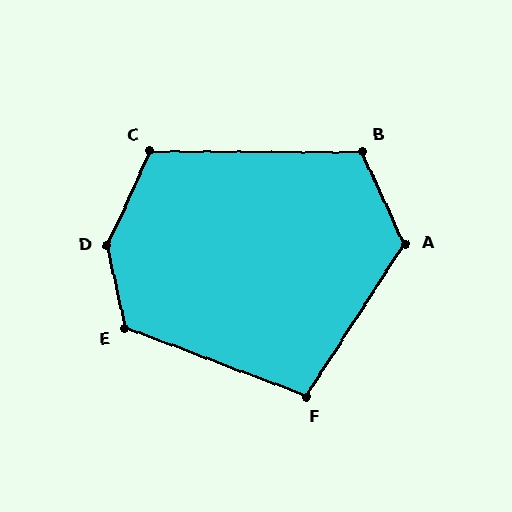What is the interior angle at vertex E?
Approximately 123 degrees (obtuse).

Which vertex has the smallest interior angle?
F, at approximately 102 degrees.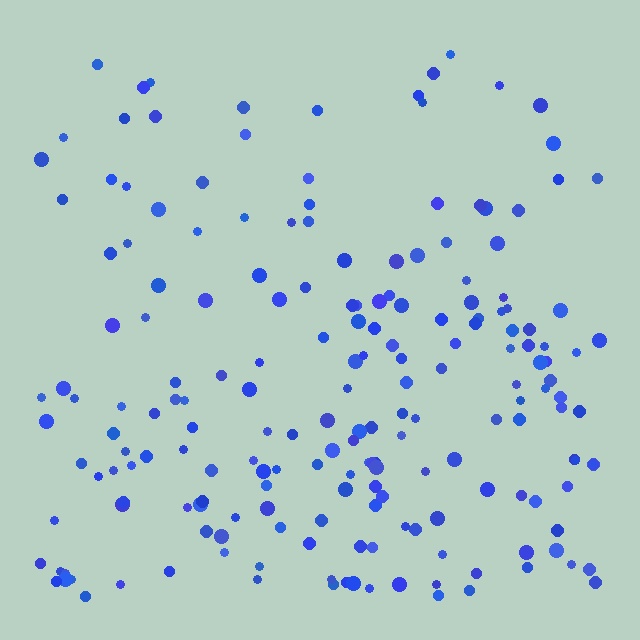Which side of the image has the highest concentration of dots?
The bottom.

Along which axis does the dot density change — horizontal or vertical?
Vertical.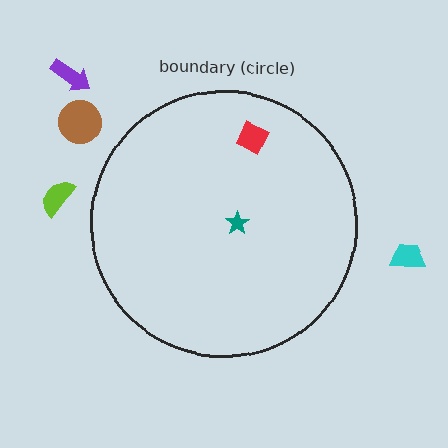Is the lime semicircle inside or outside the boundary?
Outside.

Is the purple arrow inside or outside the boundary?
Outside.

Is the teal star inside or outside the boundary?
Inside.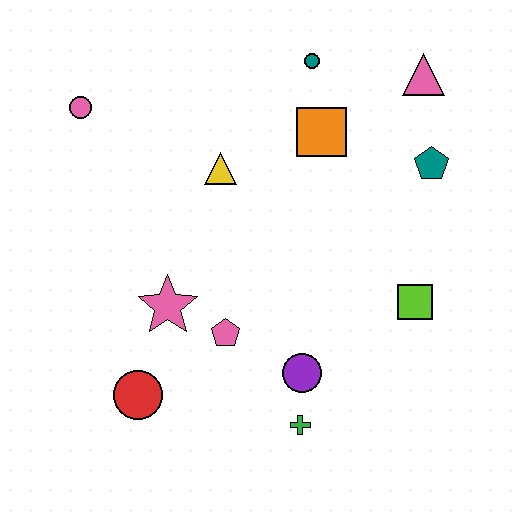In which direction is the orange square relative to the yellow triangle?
The orange square is to the right of the yellow triangle.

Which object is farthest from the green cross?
The pink circle is farthest from the green cross.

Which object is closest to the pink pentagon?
The pink star is closest to the pink pentagon.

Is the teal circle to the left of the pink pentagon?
No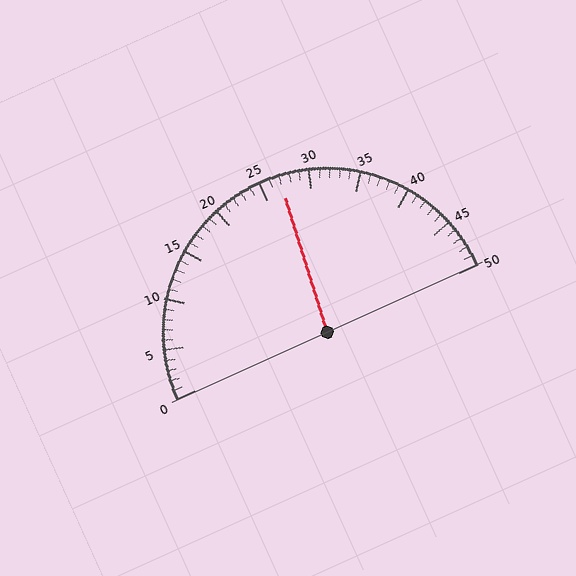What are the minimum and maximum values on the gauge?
The gauge ranges from 0 to 50.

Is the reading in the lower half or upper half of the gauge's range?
The reading is in the upper half of the range (0 to 50).